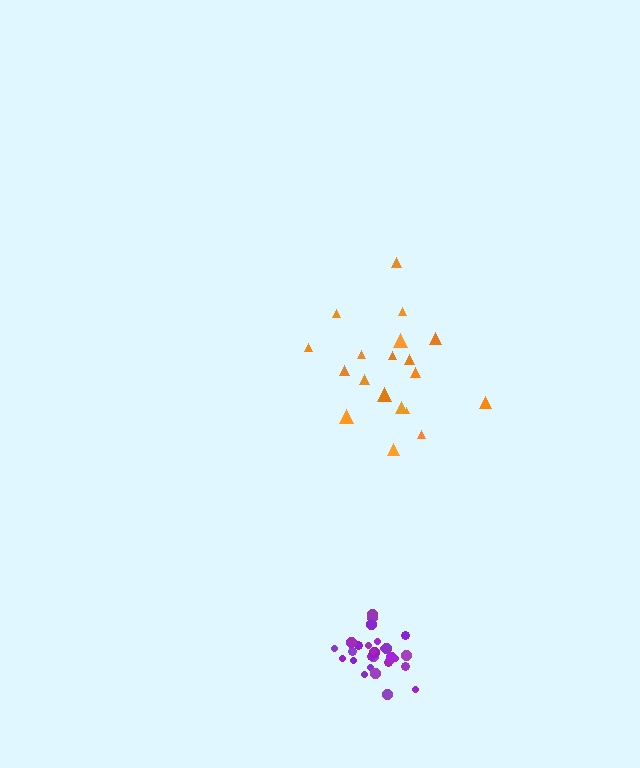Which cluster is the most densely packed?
Purple.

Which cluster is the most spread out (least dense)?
Orange.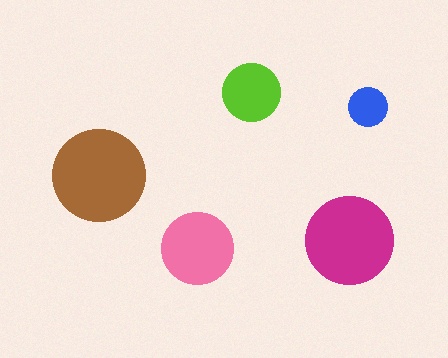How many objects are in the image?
There are 5 objects in the image.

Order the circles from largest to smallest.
the brown one, the magenta one, the pink one, the lime one, the blue one.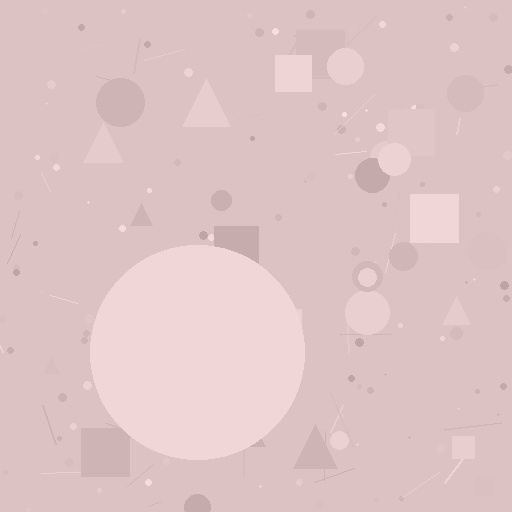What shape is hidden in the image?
A circle is hidden in the image.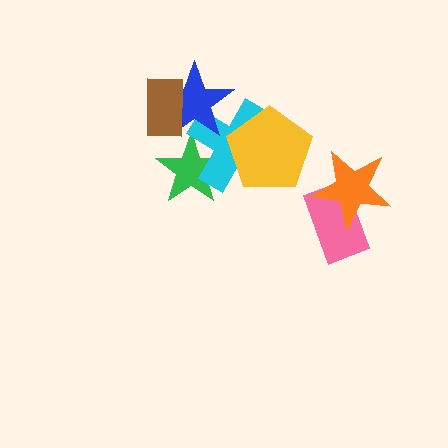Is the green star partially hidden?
Yes, it is partially covered by another shape.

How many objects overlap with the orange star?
1 object overlaps with the orange star.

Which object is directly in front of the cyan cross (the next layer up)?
The blue star is directly in front of the cyan cross.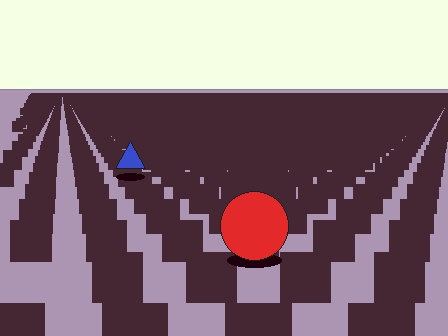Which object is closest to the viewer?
The red circle is closest. The texture marks near it are larger and more spread out.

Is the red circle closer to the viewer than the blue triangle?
Yes. The red circle is closer — you can tell from the texture gradient: the ground texture is coarser near it.